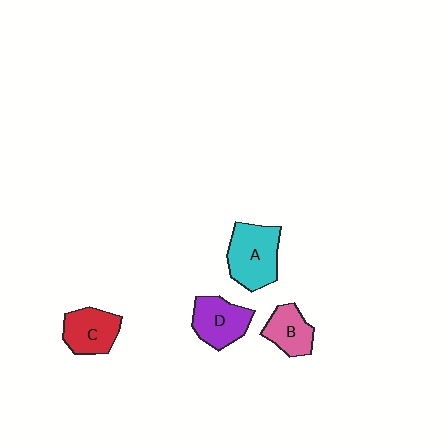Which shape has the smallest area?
Shape B (pink).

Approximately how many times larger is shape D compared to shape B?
Approximately 1.2 times.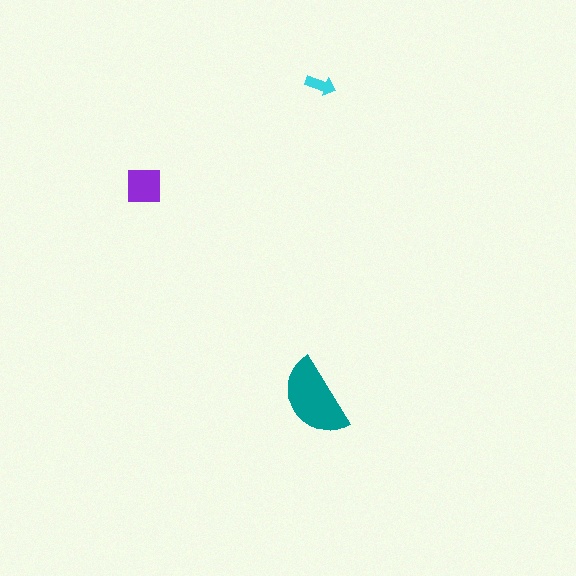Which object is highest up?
The cyan arrow is topmost.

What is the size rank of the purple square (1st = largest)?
2nd.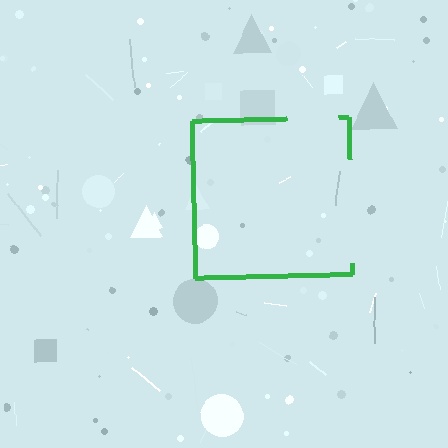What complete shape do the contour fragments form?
The contour fragments form a square.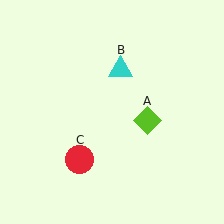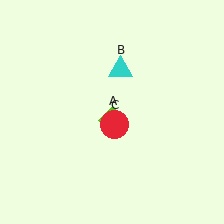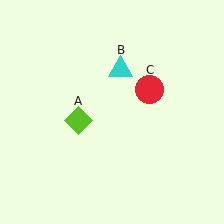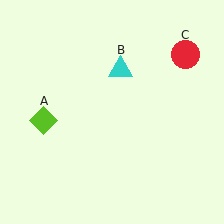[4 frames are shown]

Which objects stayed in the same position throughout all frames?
Cyan triangle (object B) remained stationary.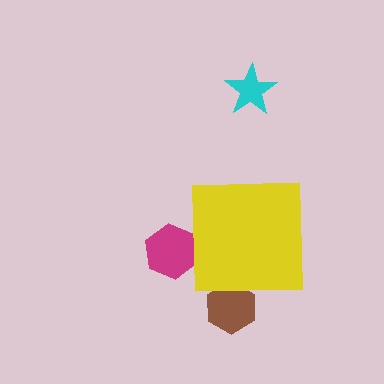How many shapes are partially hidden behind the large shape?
2 shapes are partially hidden.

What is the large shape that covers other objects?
A yellow square.